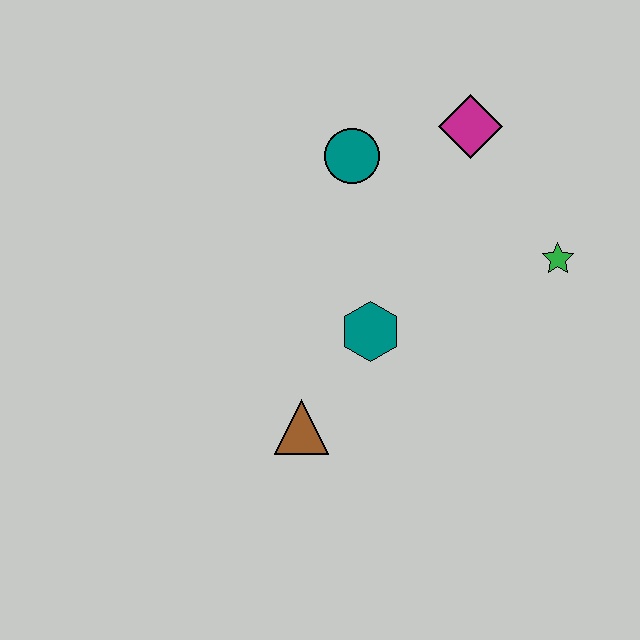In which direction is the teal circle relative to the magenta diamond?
The teal circle is to the left of the magenta diamond.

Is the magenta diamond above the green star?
Yes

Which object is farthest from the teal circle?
The brown triangle is farthest from the teal circle.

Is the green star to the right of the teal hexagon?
Yes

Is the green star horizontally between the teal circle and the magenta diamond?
No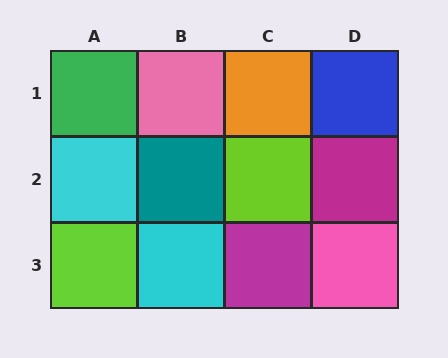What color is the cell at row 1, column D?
Blue.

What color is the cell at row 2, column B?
Teal.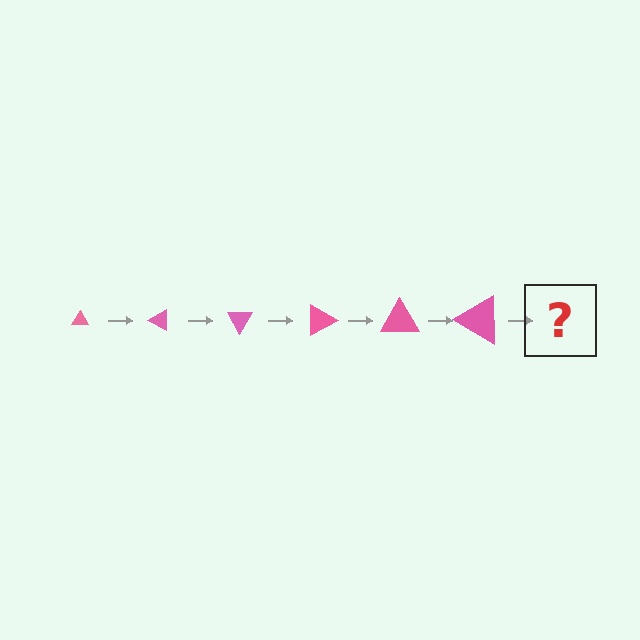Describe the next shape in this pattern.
It should be a triangle, larger than the previous one and rotated 180 degrees from the start.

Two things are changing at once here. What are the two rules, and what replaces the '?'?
The two rules are that the triangle grows larger each step and it rotates 30 degrees each step. The '?' should be a triangle, larger than the previous one and rotated 180 degrees from the start.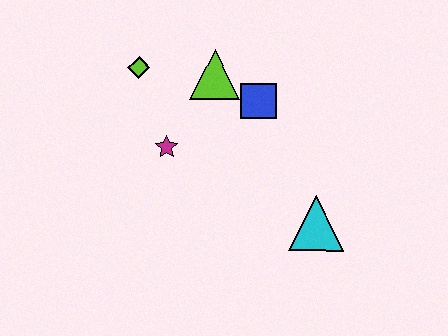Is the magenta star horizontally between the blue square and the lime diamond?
Yes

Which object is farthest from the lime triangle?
The cyan triangle is farthest from the lime triangle.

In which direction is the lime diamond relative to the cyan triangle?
The lime diamond is to the left of the cyan triangle.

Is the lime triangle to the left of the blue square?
Yes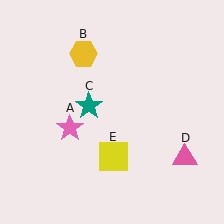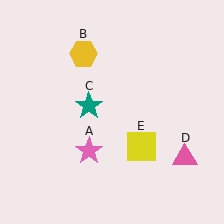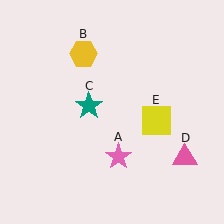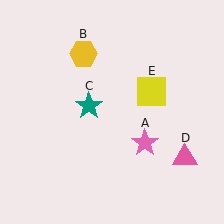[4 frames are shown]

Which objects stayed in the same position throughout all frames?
Yellow hexagon (object B) and teal star (object C) and pink triangle (object D) remained stationary.